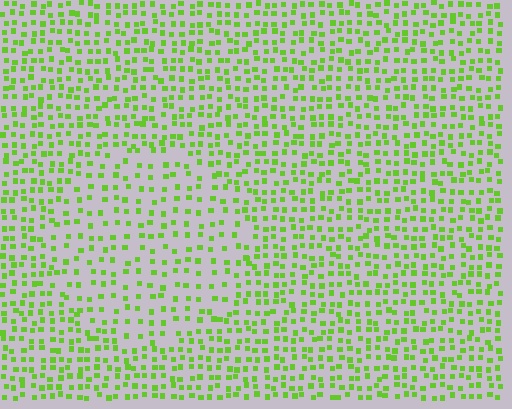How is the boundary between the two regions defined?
The boundary is defined by a change in element density (approximately 1.7x ratio). All elements are the same color, size, and shape.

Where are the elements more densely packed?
The elements are more densely packed outside the circle boundary.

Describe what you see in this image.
The image contains small lime elements arranged at two different densities. A circle-shaped region is visible where the elements are less densely packed than the surrounding area.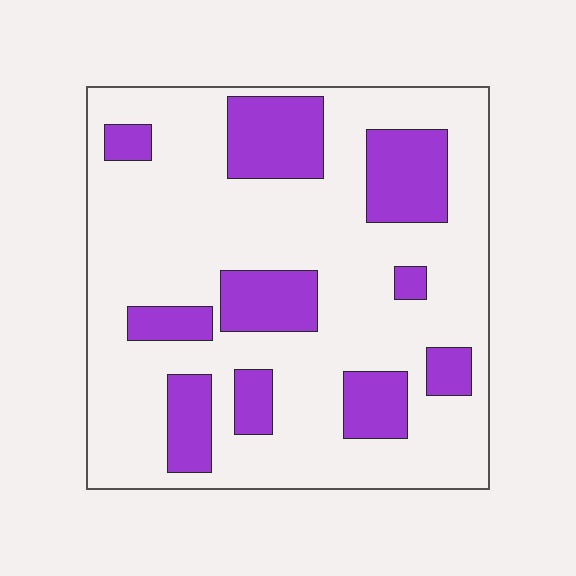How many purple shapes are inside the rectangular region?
10.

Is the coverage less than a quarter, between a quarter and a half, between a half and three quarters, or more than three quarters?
Between a quarter and a half.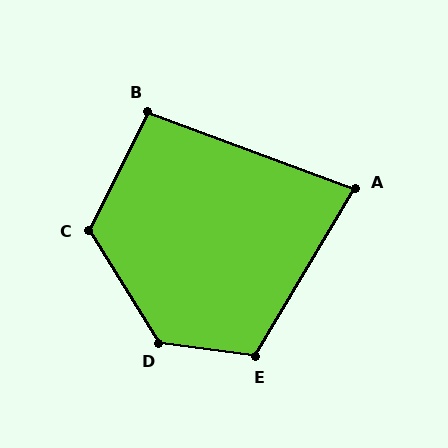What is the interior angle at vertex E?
Approximately 113 degrees (obtuse).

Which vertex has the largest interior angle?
D, at approximately 130 degrees.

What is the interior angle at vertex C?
Approximately 121 degrees (obtuse).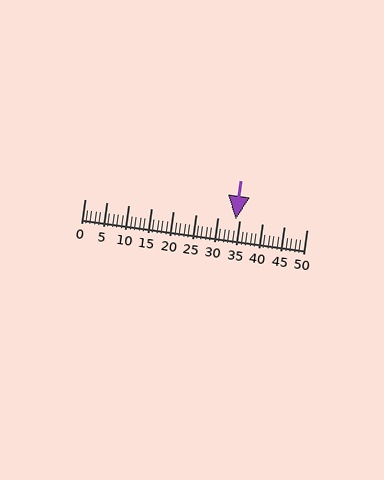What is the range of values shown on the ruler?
The ruler shows values from 0 to 50.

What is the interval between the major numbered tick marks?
The major tick marks are spaced 5 units apart.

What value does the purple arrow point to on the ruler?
The purple arrow points to approximately 34.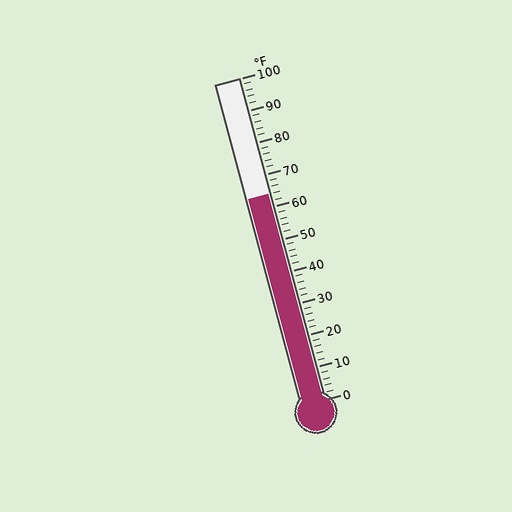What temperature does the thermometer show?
The thermometer shows approximately 64°F.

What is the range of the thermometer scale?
The thermometer scale ranges from 0°F to 100°F.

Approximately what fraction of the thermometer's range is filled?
The thermometer is filled to approximately 65% of its range.